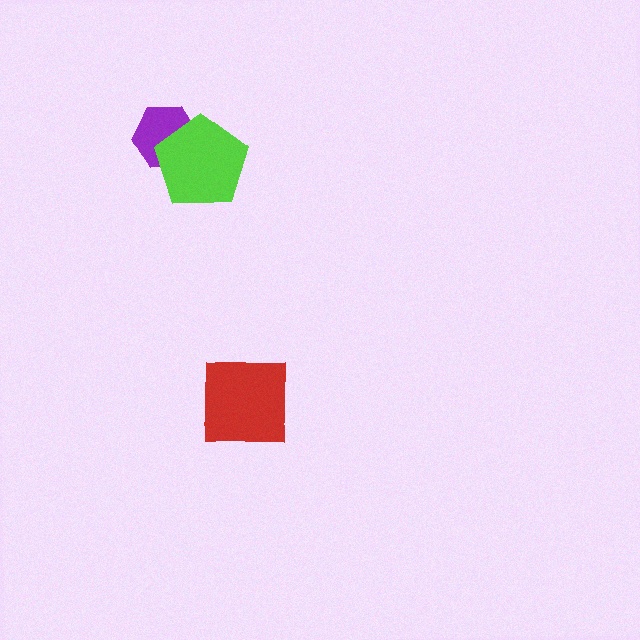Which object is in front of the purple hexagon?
The lime pentagon is in front of the purple hexagon.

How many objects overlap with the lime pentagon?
1 object overlaps with the lime pentagon.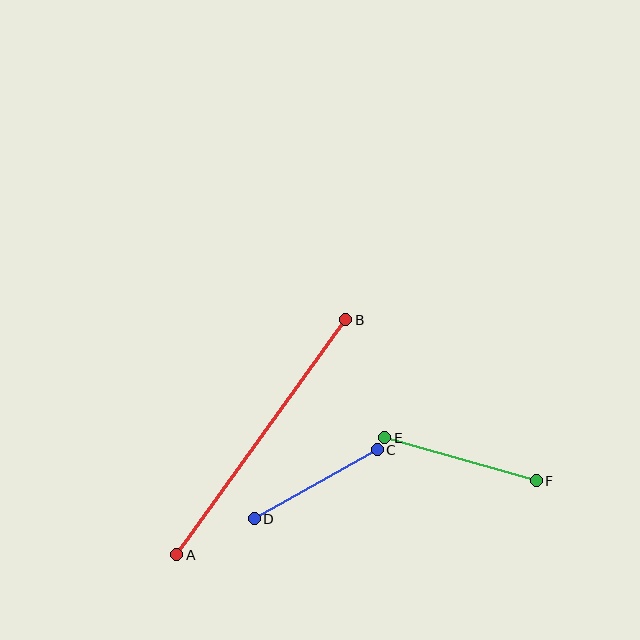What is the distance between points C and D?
The distance is approximately 141 pixels.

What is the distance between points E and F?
The distance is approximately 157 pixels.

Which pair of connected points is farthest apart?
Points A and B are farthest apart.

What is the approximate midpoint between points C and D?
The midpoint is at approximately (316, 484) pixels.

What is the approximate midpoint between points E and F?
The midpoint is at approximately (461, 459) pixels.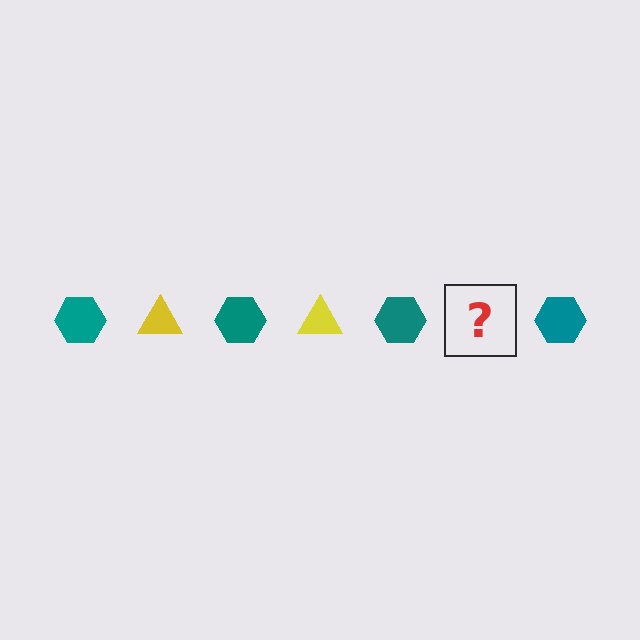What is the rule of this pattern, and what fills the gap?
The rule is that the pattern alternates between teal hexagon and yellow triangle. The gap should be filled with a yellow triangle.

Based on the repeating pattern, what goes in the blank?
The blank should be a yellow triangle.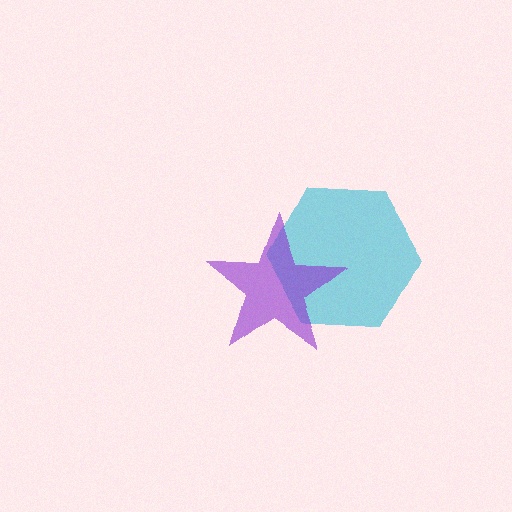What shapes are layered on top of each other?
The layered shapes are: a cyan hexagon, a purple star.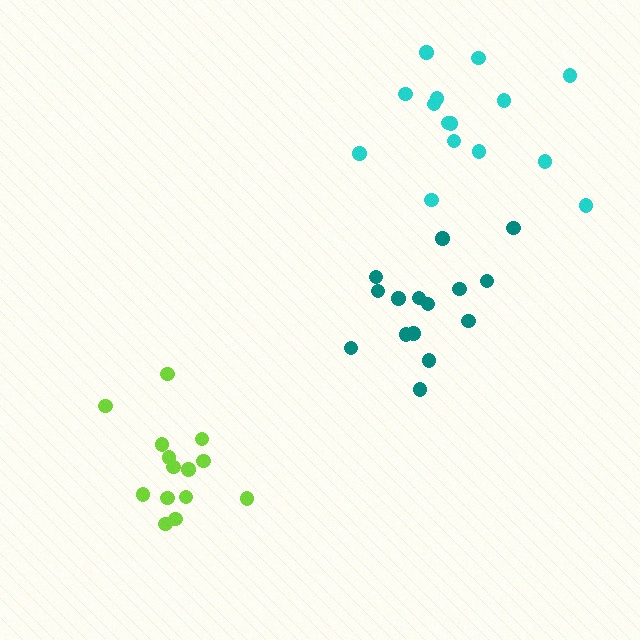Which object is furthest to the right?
The cyan cluster is rightmost.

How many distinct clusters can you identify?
There are 3 distinct clusters.